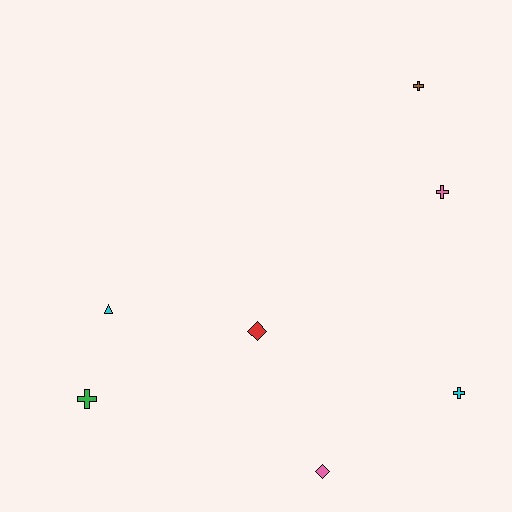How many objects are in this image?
There are 7 objects.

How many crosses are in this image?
There are 4 crosses.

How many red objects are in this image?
There is 1 red object.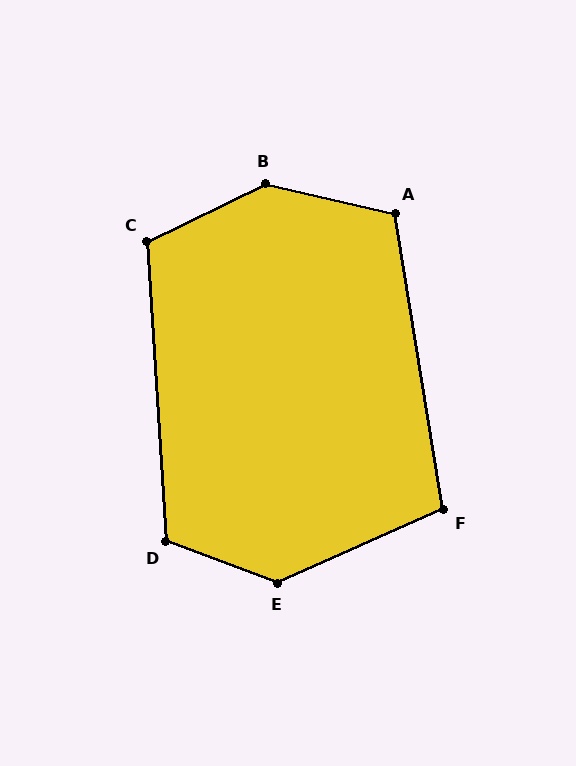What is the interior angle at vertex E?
Approximately 136 degrees (obtuse).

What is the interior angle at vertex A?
Approximately 112 degrees (obtuse).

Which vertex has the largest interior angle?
B, at approximately 141 degrees.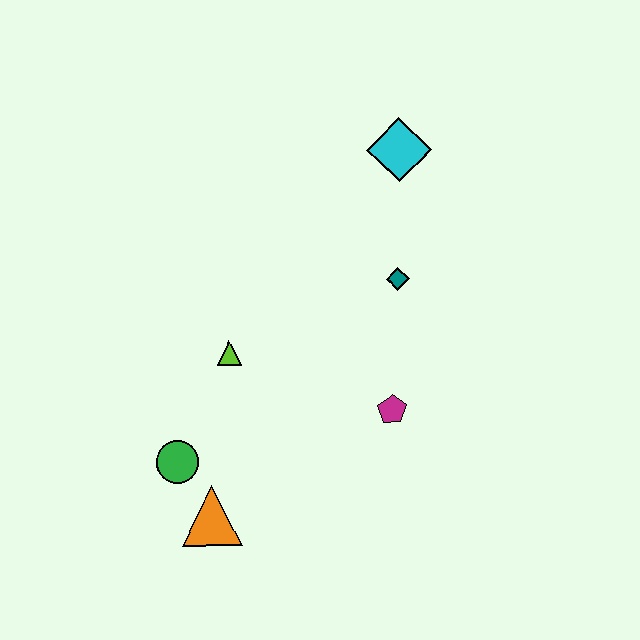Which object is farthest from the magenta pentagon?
The cyan diamond is farthest from the magenta pentagon.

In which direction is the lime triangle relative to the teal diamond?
The lime triangle is to the left of the teal diamond.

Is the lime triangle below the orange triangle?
No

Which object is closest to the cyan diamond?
The teal diamond is closest to the cyan diamond.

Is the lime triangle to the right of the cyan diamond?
No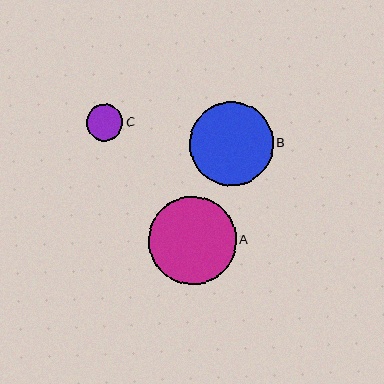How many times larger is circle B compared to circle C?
Circle B is approximately 2.3 times the size of circle C.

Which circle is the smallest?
Circle C is the smallest with a size of approximately 36 pixels.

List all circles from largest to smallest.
From largest to smallest: A, B, C.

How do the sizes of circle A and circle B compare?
Circle A and circle B are approximately the same size.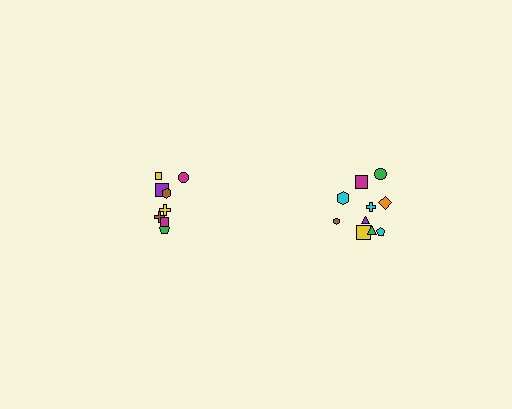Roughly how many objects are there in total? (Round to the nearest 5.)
Roughly 20 objects in total.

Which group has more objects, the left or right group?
The right group.